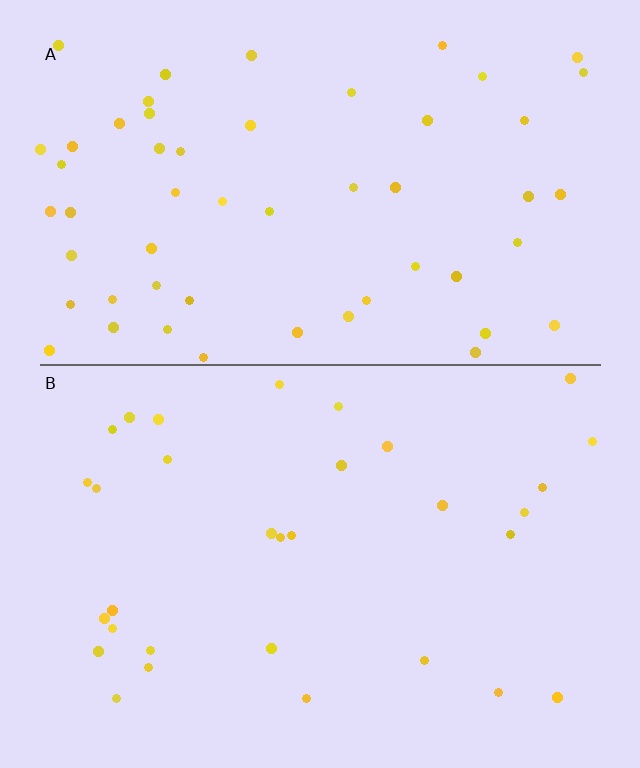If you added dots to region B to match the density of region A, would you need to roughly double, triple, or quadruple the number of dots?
Approximately double.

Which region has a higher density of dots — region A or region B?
A (the top).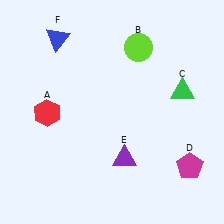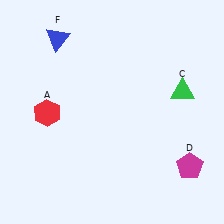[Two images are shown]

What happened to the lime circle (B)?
The lime circle (B) was removed in Image 2. It was in the top-right area of Image 1.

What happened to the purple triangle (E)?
The purple triangle (E) was removed in Image 2. It was in the bottom-right area of Image 1.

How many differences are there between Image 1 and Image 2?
There are 2 differences between the two images.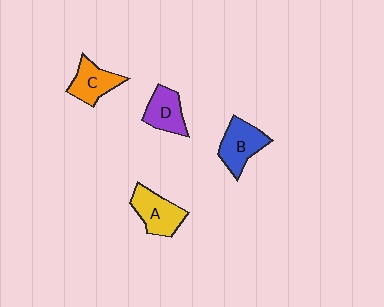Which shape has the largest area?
Shape A (yellow).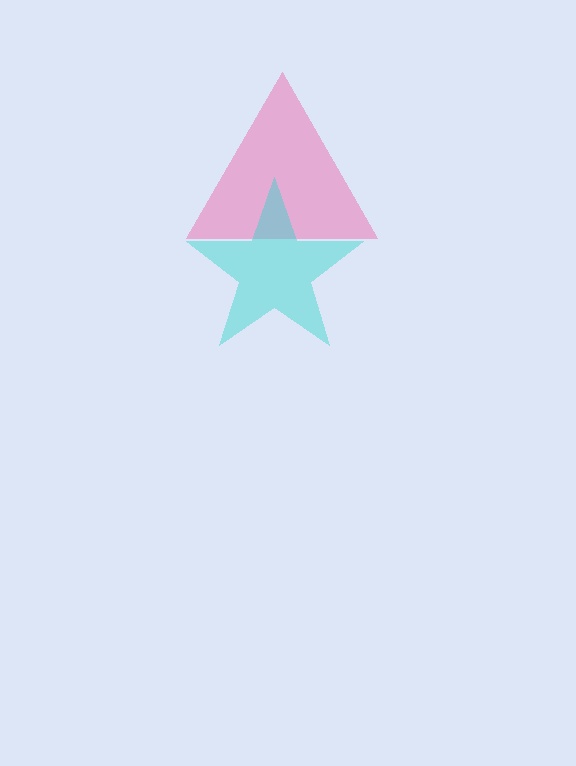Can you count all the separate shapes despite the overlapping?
Yes, there are 2 separate shapes.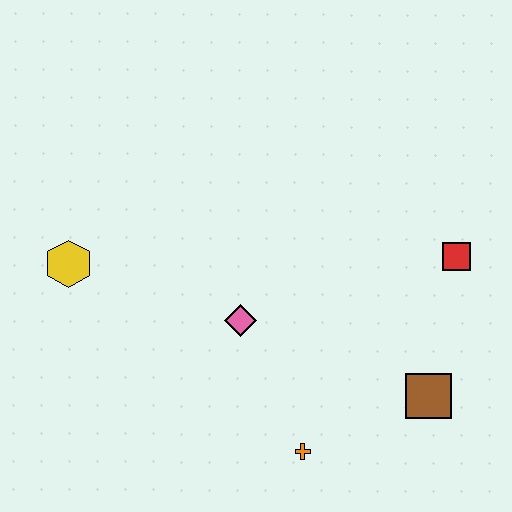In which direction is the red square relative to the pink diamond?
The red square is to the right of the pink diamond.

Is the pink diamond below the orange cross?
No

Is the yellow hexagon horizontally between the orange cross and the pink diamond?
No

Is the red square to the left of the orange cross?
No